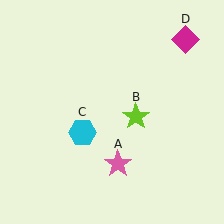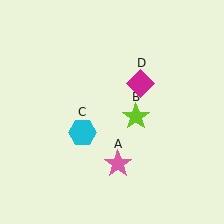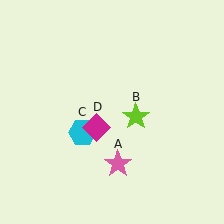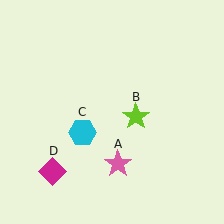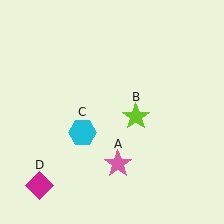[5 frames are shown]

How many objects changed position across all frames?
1 object changed position: magenta diamond (object D).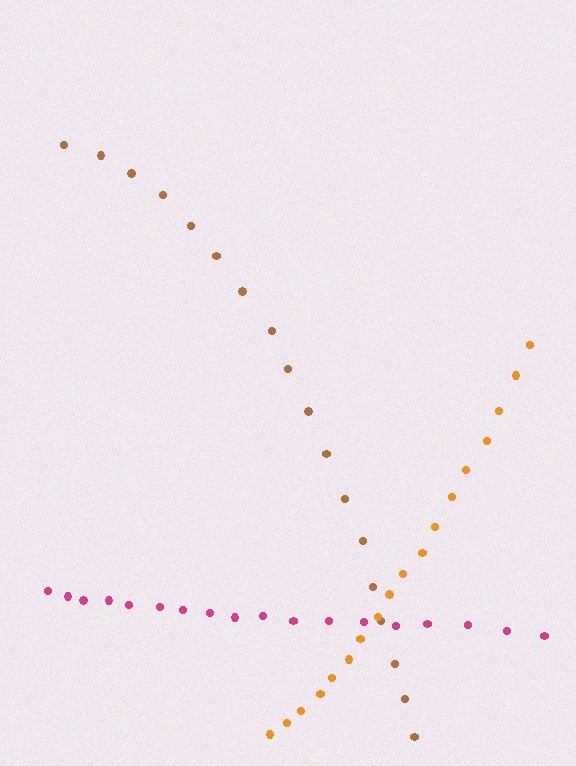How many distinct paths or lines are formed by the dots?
There are 3 distinct paths.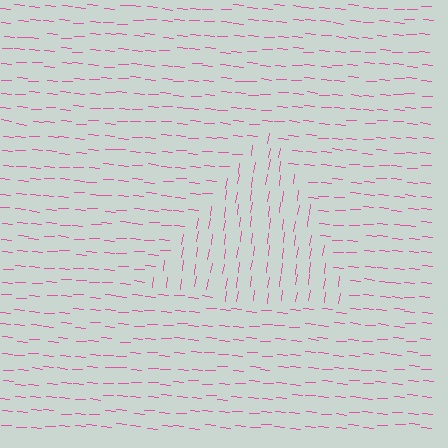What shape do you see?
I see a triangle.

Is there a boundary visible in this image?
Yes, there is a texture boundary formed by a change in line orientation.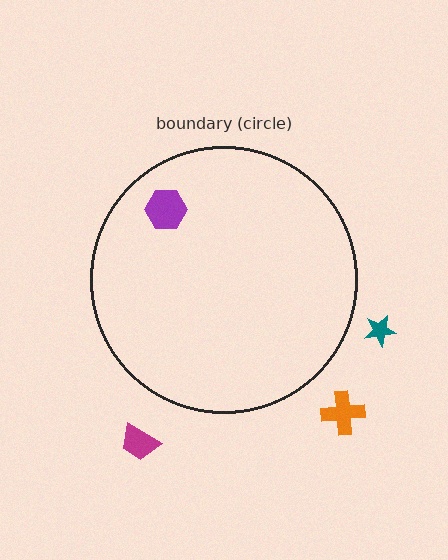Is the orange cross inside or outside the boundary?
Outside.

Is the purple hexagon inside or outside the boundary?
Inside.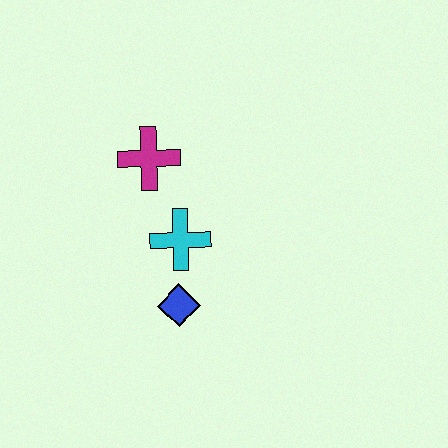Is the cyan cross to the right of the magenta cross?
Yes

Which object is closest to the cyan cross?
The blue diamond is closest to the cyan cross.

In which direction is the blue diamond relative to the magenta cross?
The blue diamond is below the magenta cross.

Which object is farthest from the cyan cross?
The magenta cross is farthest from the cyan cross.